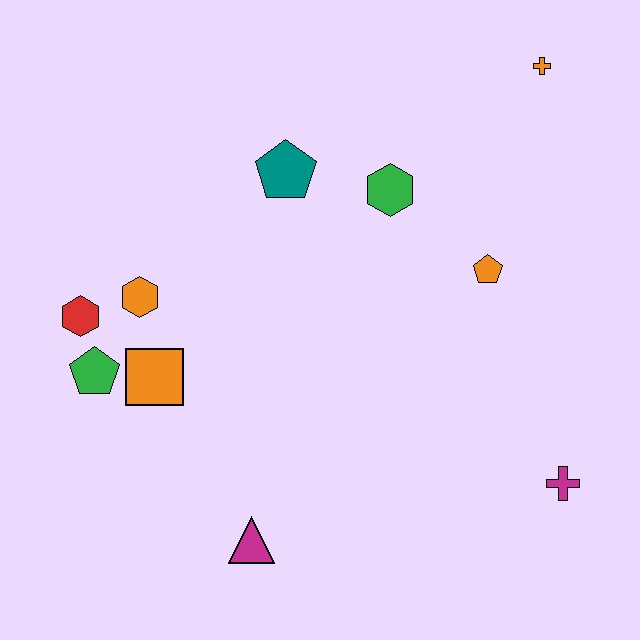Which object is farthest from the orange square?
The orange cross is farthest from the orange square.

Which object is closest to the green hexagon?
The teal pentagon is closest to the green hexagon.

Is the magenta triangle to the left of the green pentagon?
No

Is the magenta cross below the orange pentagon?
Yes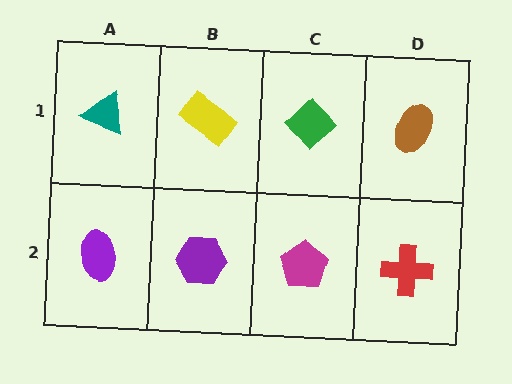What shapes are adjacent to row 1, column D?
A red cross (row 2, column D), a green diamond (row 1, column C).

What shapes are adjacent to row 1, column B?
A purple hexagon (row 2, column B), a teal triangle (row 1, column A), a green diamond (row 1, column C).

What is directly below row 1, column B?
A purple hexagon.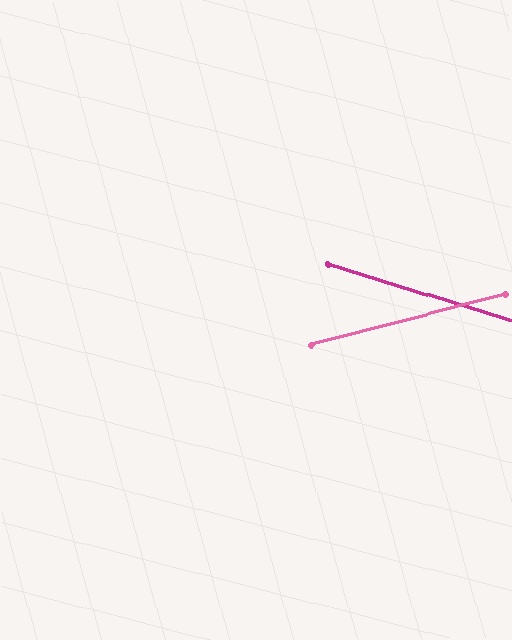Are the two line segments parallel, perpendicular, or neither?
Neither parallel nor perpendicular — they differ by about 32°.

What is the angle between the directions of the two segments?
Approximately 32 degrees.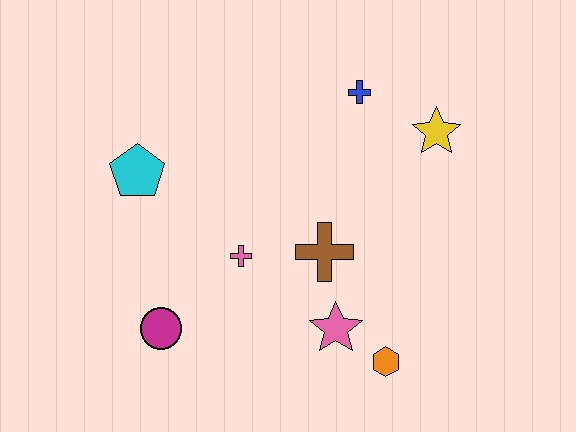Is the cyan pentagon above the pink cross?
Yes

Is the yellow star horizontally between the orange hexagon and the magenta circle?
No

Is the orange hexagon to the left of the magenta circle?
No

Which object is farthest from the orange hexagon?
The cyan pentagon is farthest from the orange hexagon.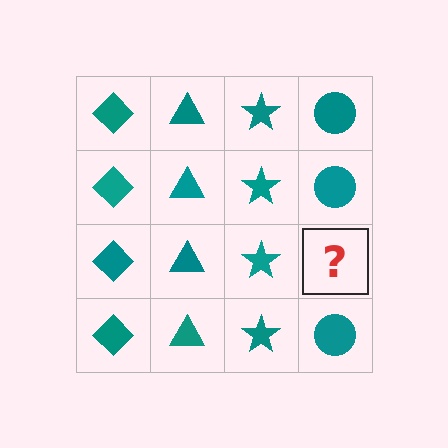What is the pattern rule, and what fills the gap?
The rule is that each column has a consistent shape. The gap should be filled with a teal circle.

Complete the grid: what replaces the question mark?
The question mark should be replaced with a teal circle.